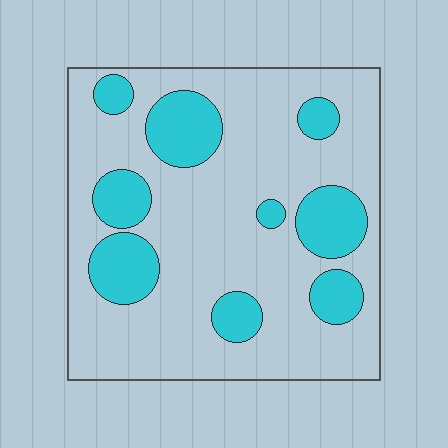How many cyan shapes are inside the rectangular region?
9.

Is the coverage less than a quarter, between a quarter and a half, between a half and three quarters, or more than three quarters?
Less than a quarter.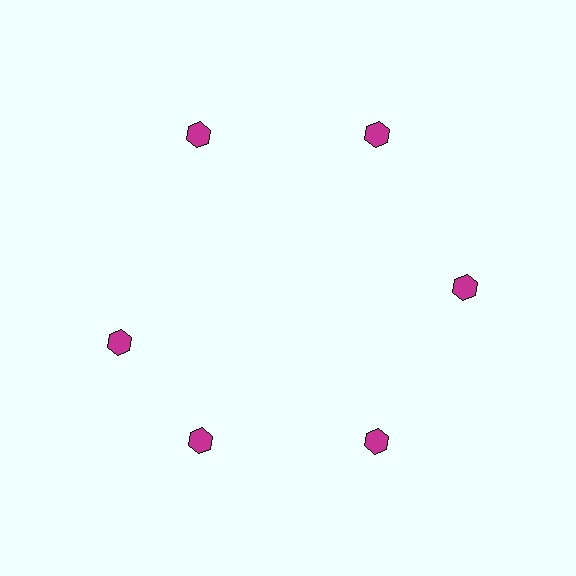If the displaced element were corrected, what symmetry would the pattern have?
It would have 6-fold rotational symmetry — the pattern would map onto itself every 60 degrees.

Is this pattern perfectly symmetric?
No. The 6 magenta hexagons are arranged in a ring, but one element near the 9 o'clock position is rotated out of alignment along the ring, breaking the 6-fold rotational symmetry.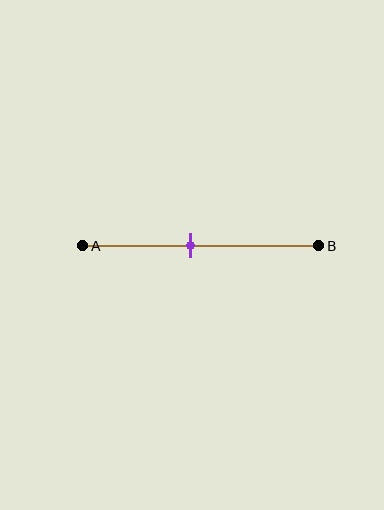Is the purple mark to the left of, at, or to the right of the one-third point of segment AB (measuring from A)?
The purple mark is to the right of the one-third point of segment AB.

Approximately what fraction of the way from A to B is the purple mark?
The purple mark is approximately 45% of the way from A to B.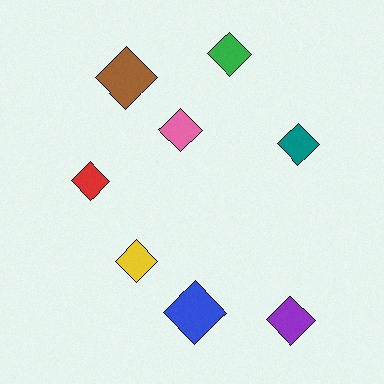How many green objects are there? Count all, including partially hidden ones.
There is 1 green object.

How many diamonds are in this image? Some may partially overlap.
There are 8 diamonds.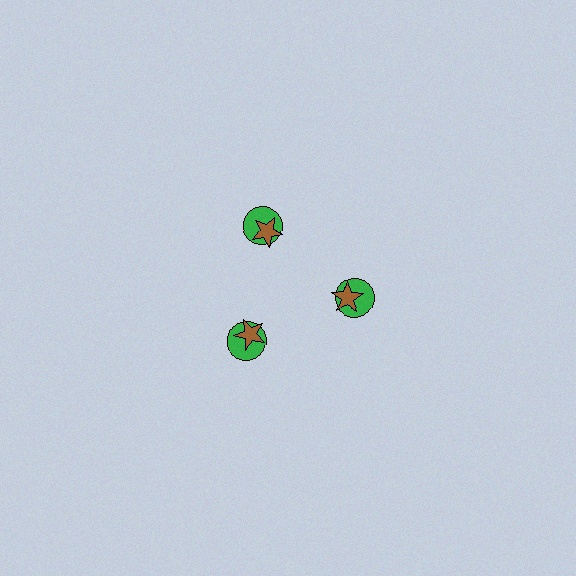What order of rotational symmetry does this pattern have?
This pattern has 3-fold rotational symmetry.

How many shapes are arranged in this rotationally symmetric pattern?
There are 6 shapes, arranged in 3 groups of 2.